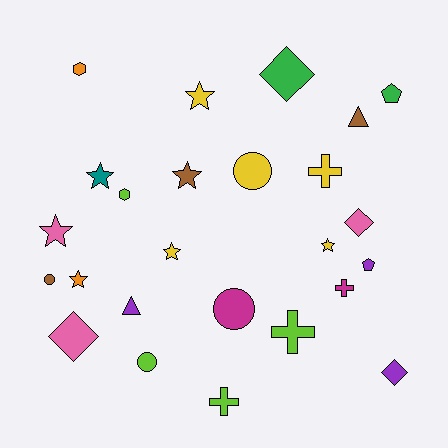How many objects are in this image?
There are 25 objects.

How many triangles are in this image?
There are 2 triangles.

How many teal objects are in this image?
There is 1 teal object.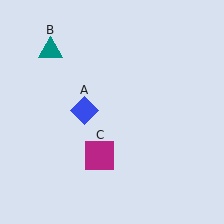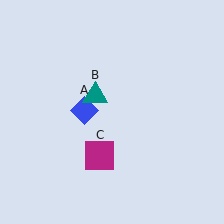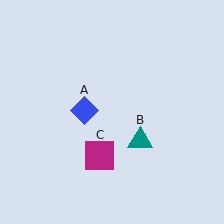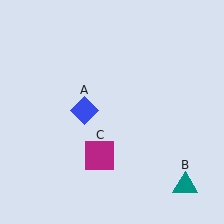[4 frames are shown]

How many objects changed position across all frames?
1 object changed position: teal triangle (object B).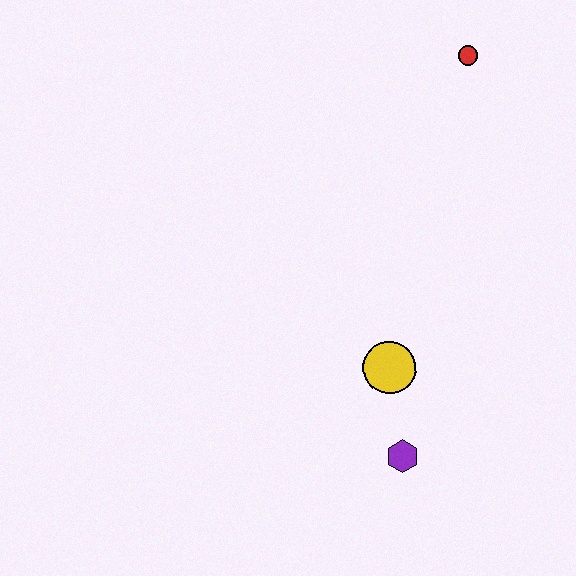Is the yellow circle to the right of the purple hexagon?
No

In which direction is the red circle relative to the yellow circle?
The red circle is above the yellow circle.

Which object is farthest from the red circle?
The purple hexagon is farthest from the red circle.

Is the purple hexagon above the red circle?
No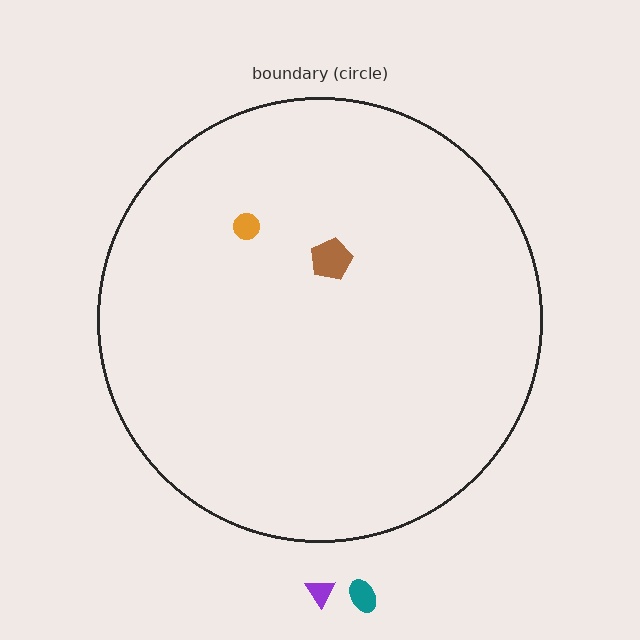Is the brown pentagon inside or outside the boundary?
Inside.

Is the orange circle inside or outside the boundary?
Inside.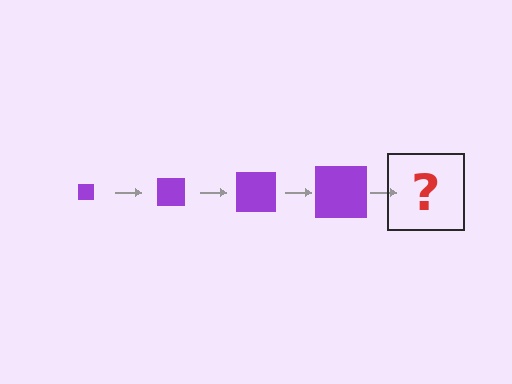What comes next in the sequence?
The next element should be a purple square, larger than the previous one.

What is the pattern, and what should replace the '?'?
The pattern is that the square gets progressively larger each step. The '?' should be a purple square, larger than the previous one.